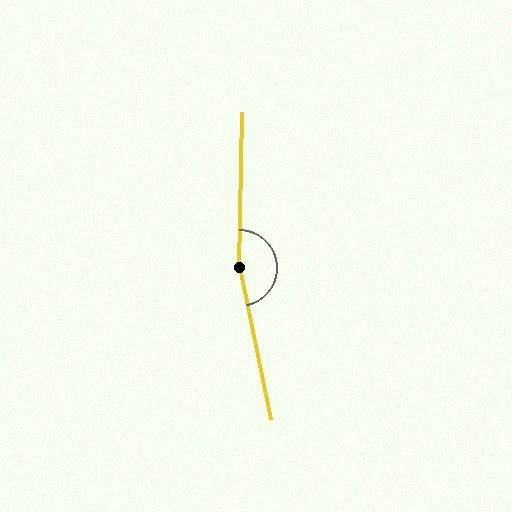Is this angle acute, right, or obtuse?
It is obtuse.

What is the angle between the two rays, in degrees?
Approximately 167 degrees.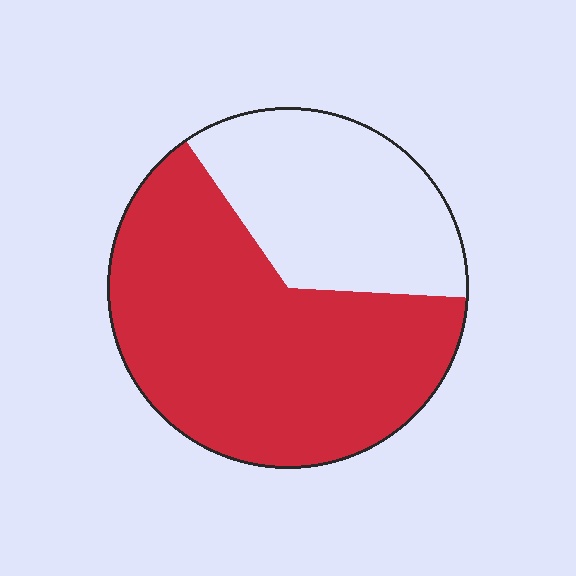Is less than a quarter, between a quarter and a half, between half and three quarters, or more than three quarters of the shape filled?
Between half and three quarters.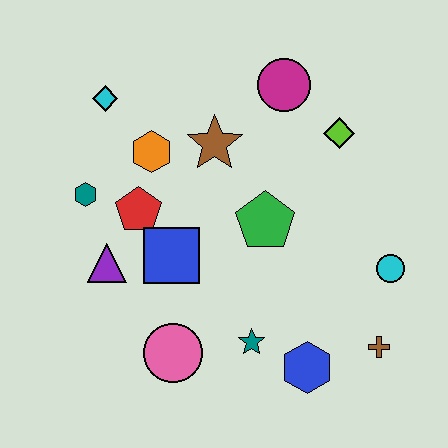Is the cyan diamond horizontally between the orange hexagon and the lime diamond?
No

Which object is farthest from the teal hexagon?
The brown cross is farthest from the teal hexagon.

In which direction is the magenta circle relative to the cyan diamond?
The magenta circle is to the right of the cyan diamond.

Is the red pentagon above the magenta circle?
No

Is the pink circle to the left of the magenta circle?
Yes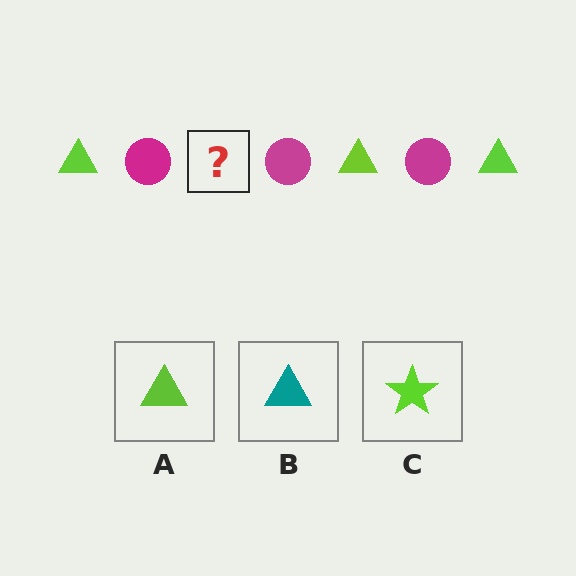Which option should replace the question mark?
Option A.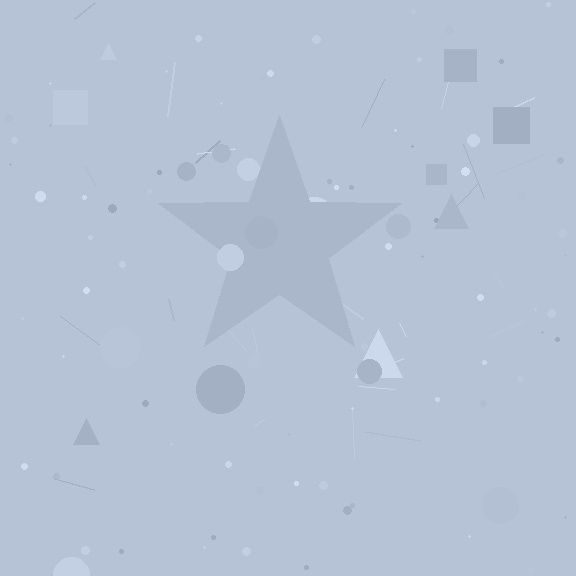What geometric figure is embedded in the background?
A star is embedded in the background.